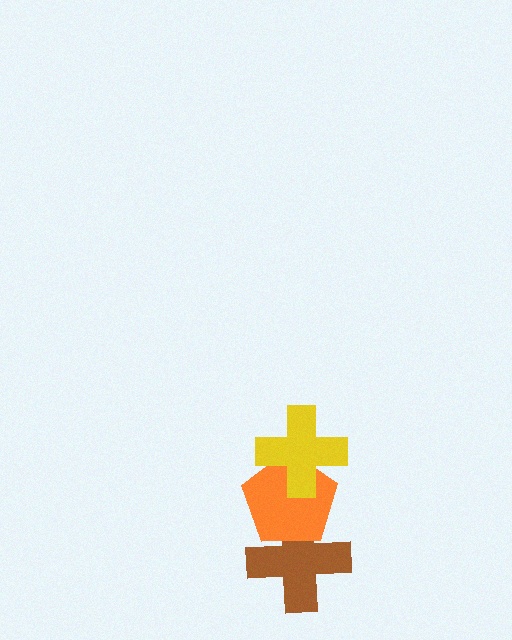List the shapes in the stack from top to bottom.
From top to bottom: the yellow cross, the orange pentagon, the brown cross.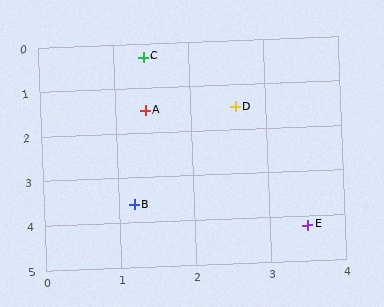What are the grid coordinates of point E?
Point E is at approximately (3.5, 4.2).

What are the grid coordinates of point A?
Point A is at approximately (1.4, 1.5).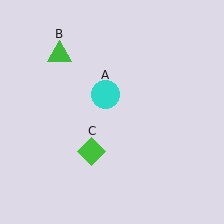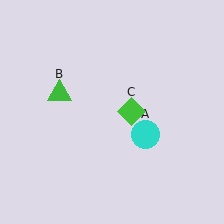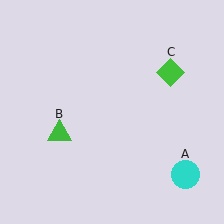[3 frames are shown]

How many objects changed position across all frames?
3 objects changed position: cyan circle (object A), green triangle (object B), green diamond (object C).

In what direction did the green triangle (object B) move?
The green triangle (object B) moved down.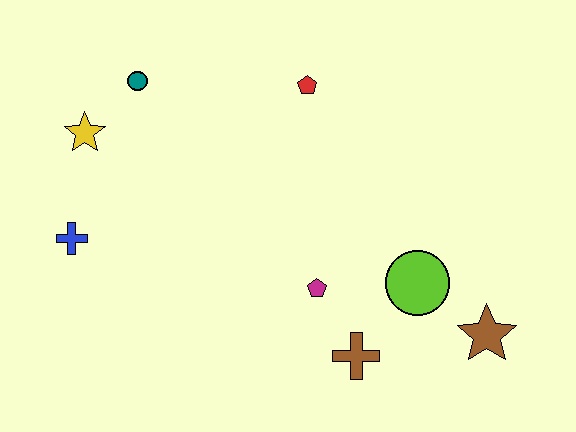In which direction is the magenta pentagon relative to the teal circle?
The magenta pentagon is below the teal circle.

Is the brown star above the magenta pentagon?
No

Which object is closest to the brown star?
The lime circle is closest to the brown star.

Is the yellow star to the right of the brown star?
No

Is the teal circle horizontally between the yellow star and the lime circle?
Yes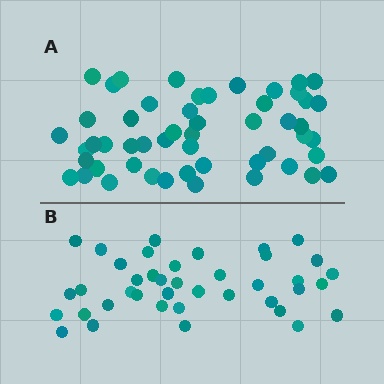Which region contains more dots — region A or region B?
Region A (the top region) has more dots.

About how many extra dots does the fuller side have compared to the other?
Region A has roughly 12 or so more dots than region B.